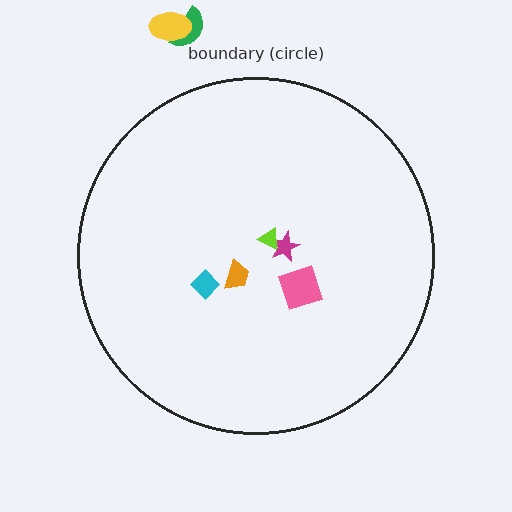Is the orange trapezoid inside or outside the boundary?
Inside.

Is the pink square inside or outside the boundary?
Inside.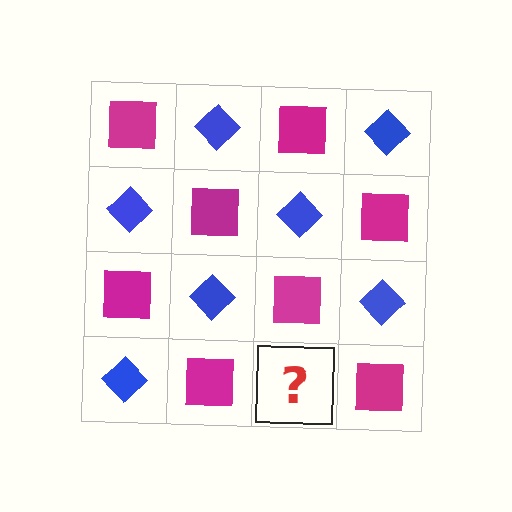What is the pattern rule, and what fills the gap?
The rule is that it alternates magenta square and blue diamond in a checkerboard pattern. The gap should be filled with a blue diamond.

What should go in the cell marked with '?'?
The missing cell should contain a blue diamond.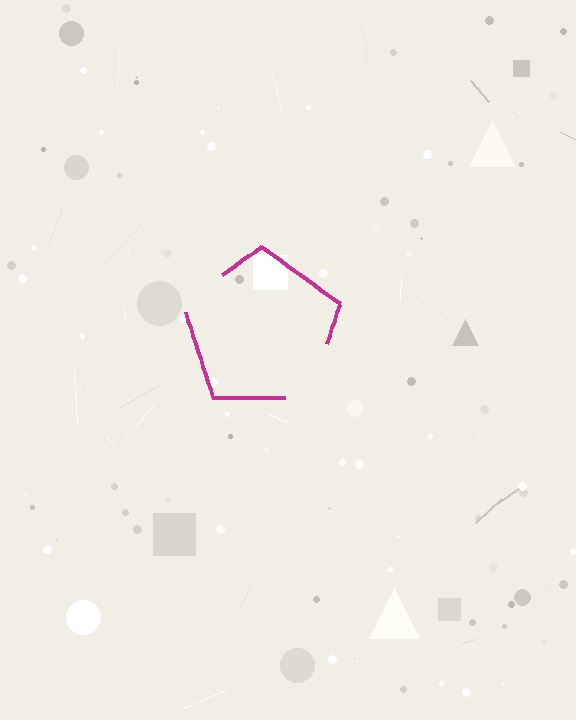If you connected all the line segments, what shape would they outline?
They would outline a pentagon.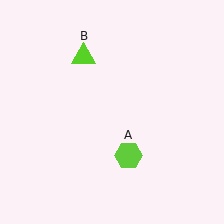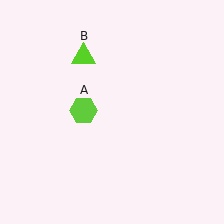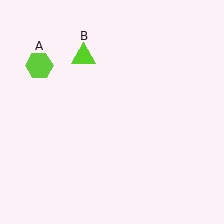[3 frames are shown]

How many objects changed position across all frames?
1 object changed position: lime hexagon (object A).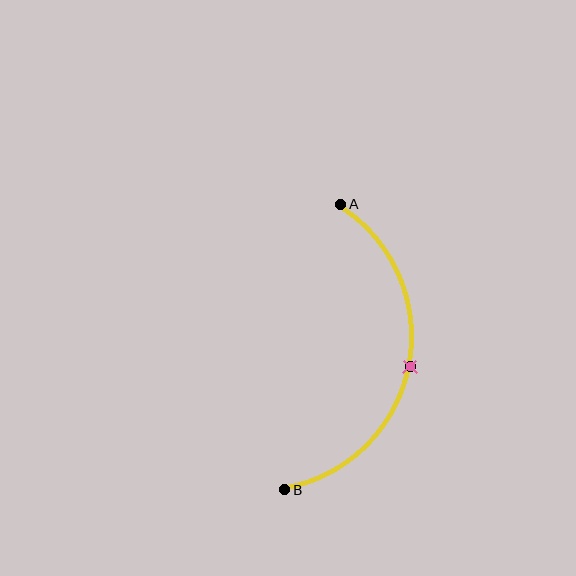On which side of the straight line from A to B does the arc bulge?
The arc bulges to the right of the straight line connecting A and B.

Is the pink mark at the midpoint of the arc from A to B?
Yes. The pink mark lies on the arc at equal arc-length from both A and B — it is the arc midpoint.